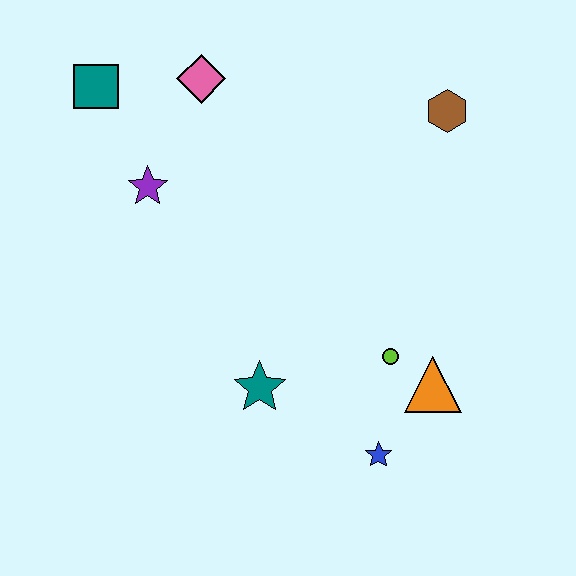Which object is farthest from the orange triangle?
The teal square is farthest from the orange triangle.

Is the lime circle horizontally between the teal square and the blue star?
No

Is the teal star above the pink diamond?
No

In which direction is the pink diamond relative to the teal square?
The pink diamond is to the right of the teal square.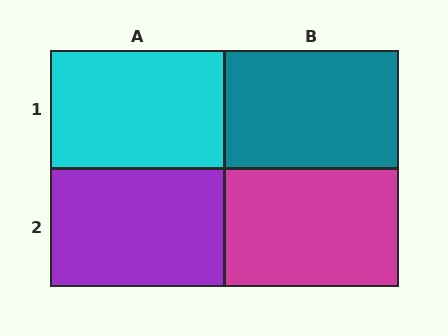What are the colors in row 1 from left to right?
Cyan, teal.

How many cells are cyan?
1 cell is cyan.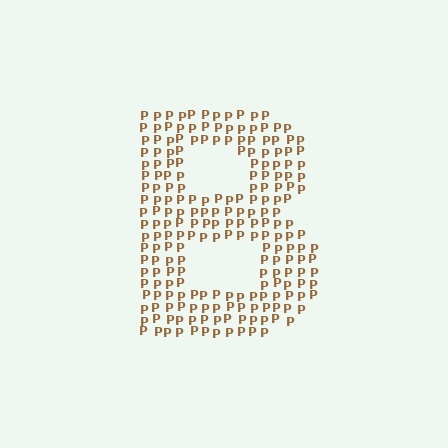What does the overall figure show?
The overall figure shows the letter B.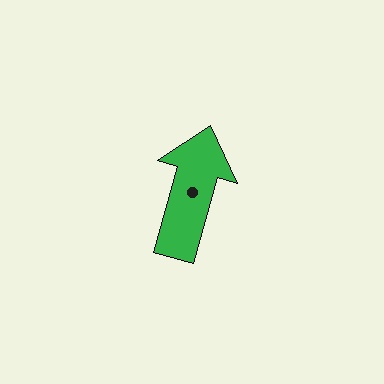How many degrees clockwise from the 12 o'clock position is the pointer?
Approximately 16 degrees.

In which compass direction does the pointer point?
North.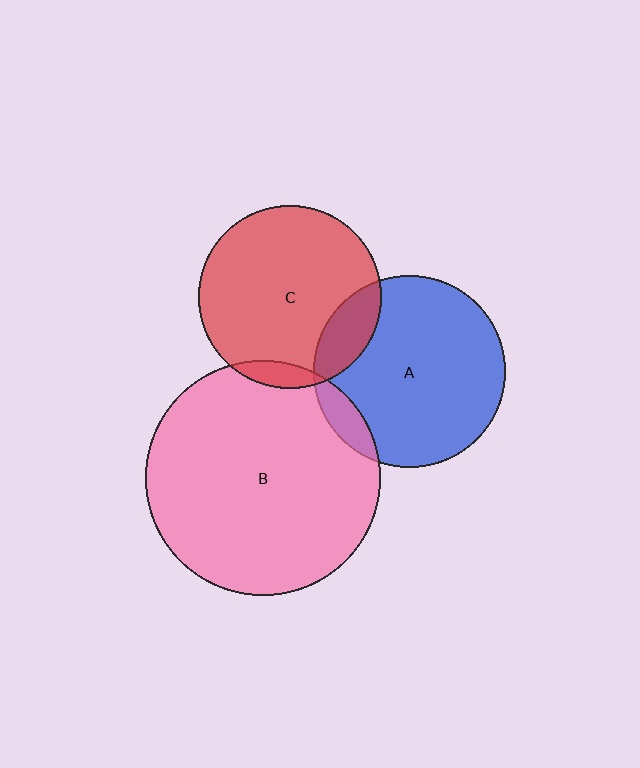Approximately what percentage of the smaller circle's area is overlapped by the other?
Approximately 15%.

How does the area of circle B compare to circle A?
Approximately 1.5 times.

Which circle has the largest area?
Circle B (pink).